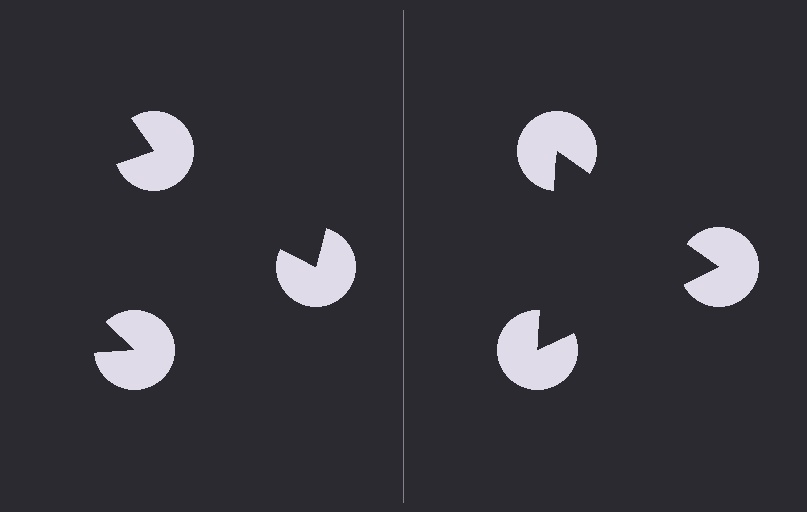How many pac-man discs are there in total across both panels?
6 — 3 on each side.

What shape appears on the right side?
An illusory triangle.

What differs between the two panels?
The pac-man discs are positioned identically on both sides; only the wedge orientations differ. On the right they align to a triangle; on the left they are misaligned.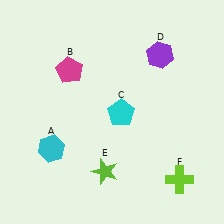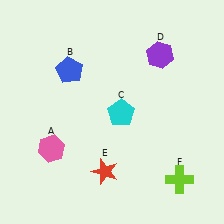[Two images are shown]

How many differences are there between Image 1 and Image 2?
There are 3 differences between the two images.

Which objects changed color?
A changed from cyan to pink. B changed from magenta to blue. E changed from lime to red.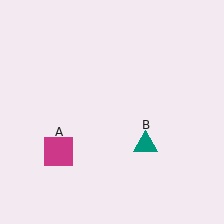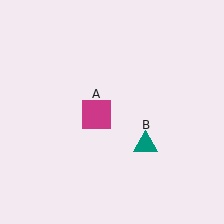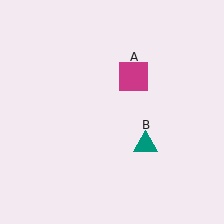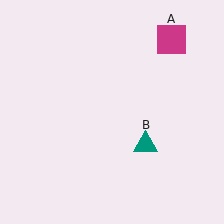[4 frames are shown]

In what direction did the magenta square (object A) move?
The magenta square (object A) moved up and to the right.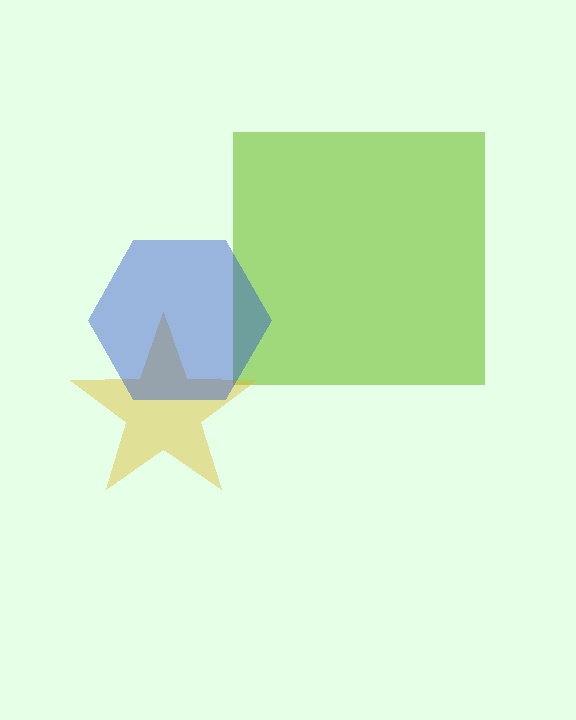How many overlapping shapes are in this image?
There are 3 overlapping shapes in the image.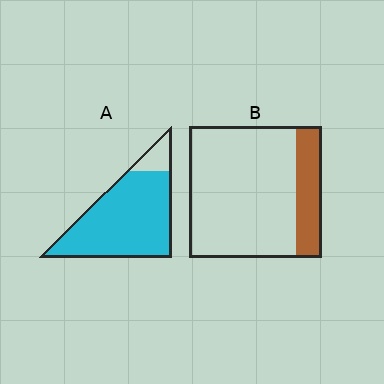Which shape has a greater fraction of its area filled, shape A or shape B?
Shape A.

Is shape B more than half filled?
No.